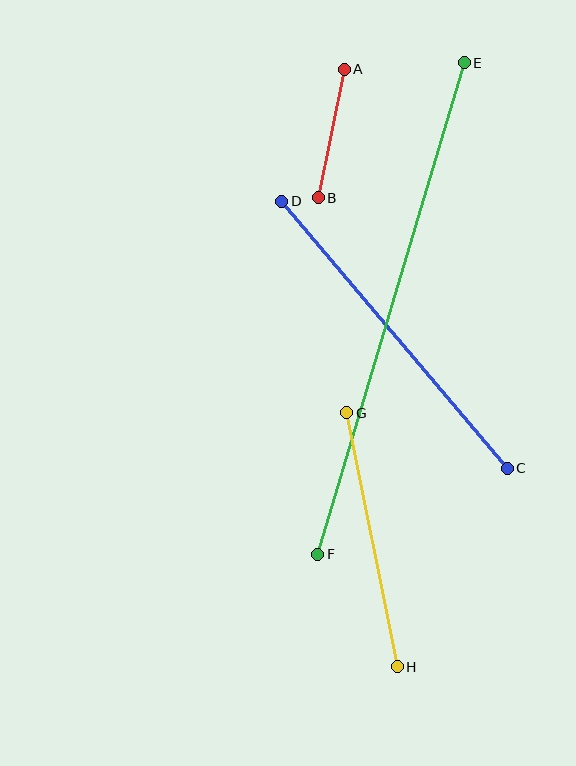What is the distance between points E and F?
The distance is approximately 513 pixels.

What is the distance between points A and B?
The distance is approximately 131 pixels.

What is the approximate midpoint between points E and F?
The midpoint is at approximately (391, 309) pixels.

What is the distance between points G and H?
The distance is approximately 259 pixels.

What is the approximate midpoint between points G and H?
The midpoint is at approximately (372, 540) pixels.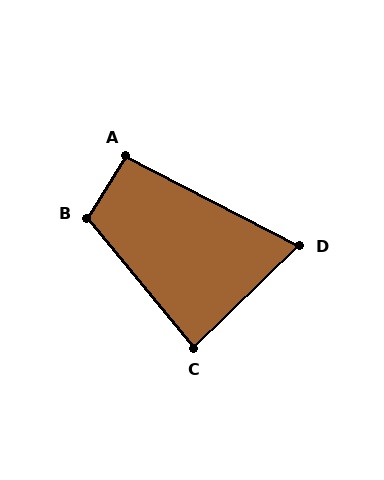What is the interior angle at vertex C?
Approximately 86 degrees (approximately right).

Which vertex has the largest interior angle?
B, at approximately 109 degrees.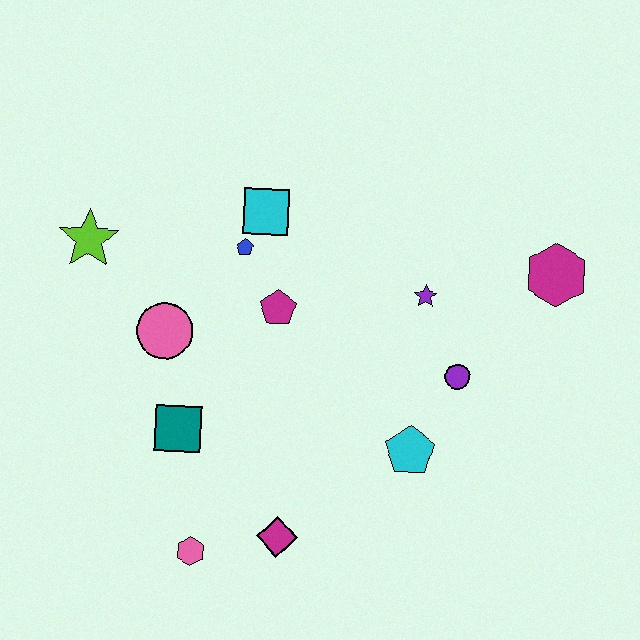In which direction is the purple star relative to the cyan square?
The purple star is to the right of the cyan square.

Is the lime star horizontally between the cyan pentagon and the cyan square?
No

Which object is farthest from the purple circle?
The lime star is farthest from the purple circle.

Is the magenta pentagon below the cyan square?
Yes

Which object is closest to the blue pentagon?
The cyan square is closest to the blue pentagon.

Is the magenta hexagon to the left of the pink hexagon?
No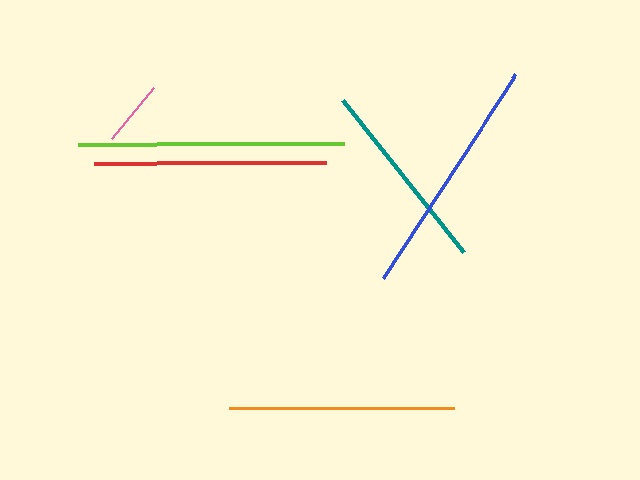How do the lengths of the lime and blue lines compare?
The lime and blue lines are approximately the same length.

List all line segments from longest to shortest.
From longest to shortest: lime, blue, red, orange, teal, pink.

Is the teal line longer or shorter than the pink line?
The teal line is longer than the pink line.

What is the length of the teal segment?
The teal segment is approximately 194 pixels long.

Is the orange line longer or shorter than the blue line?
The blue line is longer than the orange line.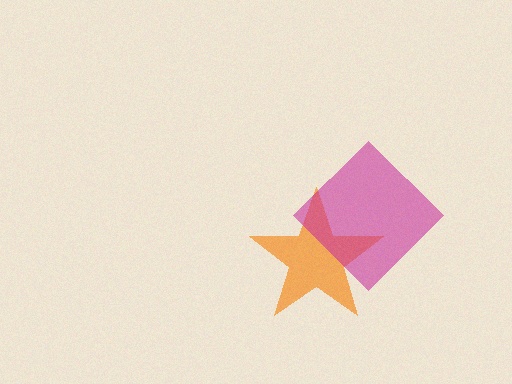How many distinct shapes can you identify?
There are 2 distinct shapes: an orange star, a magenta diamond.